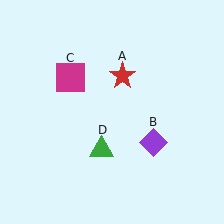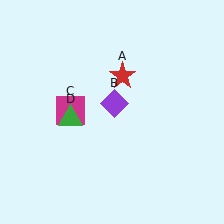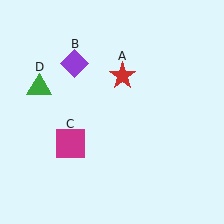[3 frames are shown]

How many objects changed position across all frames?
3 objects changed position: purple diamond (object B), magenta square (object C), green triangle (object D).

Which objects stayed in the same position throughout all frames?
Red star (object A) remained stationary.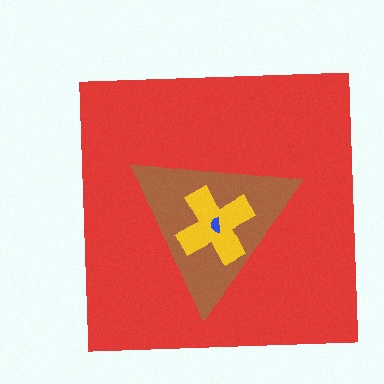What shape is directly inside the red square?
The brown triangle.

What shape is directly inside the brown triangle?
The yellow cross.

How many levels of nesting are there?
4.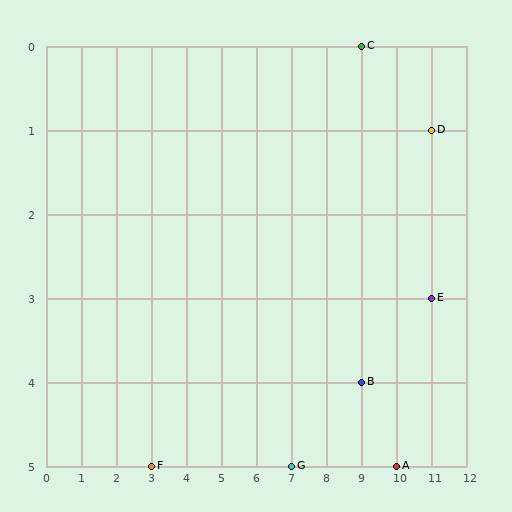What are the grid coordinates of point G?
Point G is at grid coordinates (7, 5).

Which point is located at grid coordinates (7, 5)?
Point G is at (7, 5).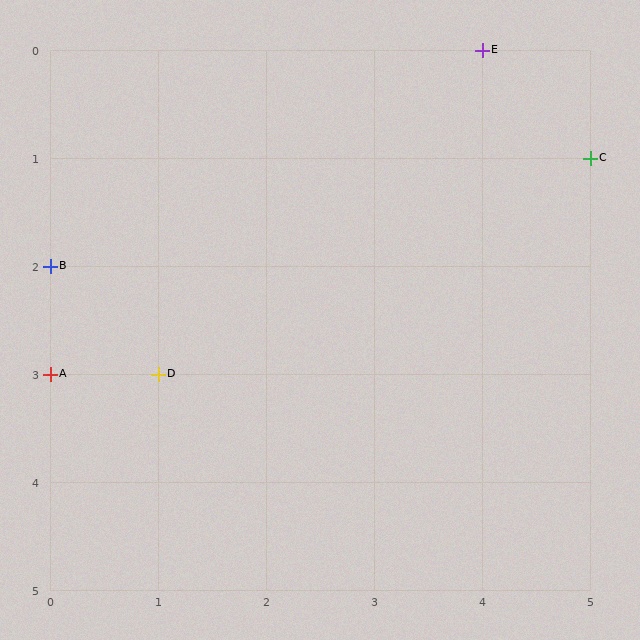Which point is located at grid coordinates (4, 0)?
Point E is at (4, 0).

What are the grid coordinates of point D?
Point D is at grid coordinates (1, 3).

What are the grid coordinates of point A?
Point A is at grid coordinates (0, 3).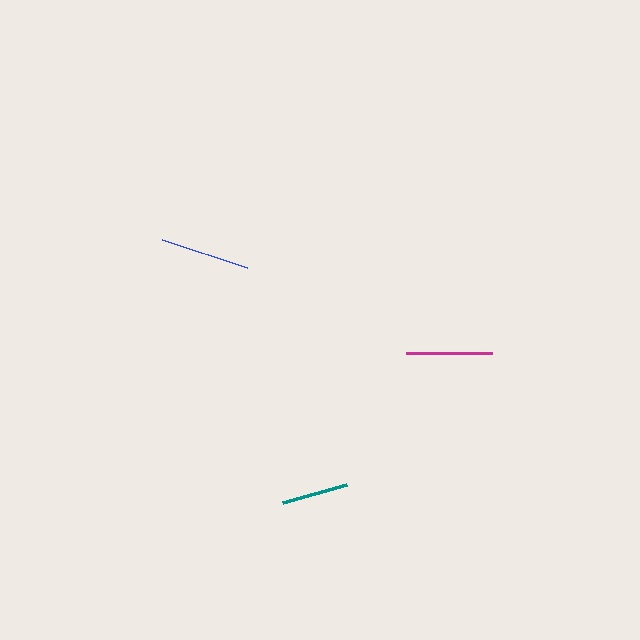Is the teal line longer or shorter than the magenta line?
The magenta line is longer than the teal line.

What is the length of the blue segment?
The blue segment is approximately 90 pixels long.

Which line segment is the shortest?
The teal line is the shortest at approximately 66 pixels.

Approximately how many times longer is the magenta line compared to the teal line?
The magenta line is approximately 1.3 times the length of the teal line.